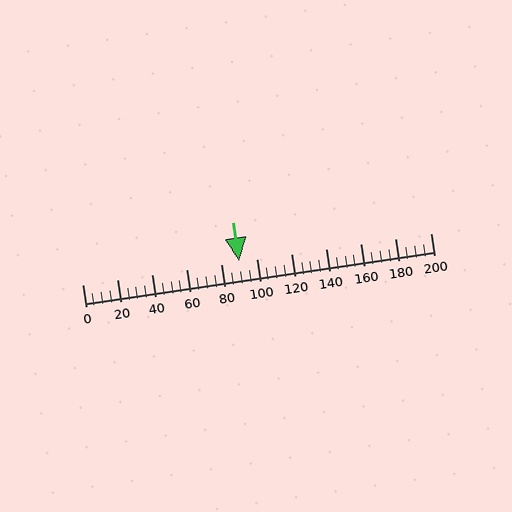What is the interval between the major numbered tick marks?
The major tick marks are spaced 20 units apart.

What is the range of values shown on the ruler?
The ruler shows values from 0 to 200.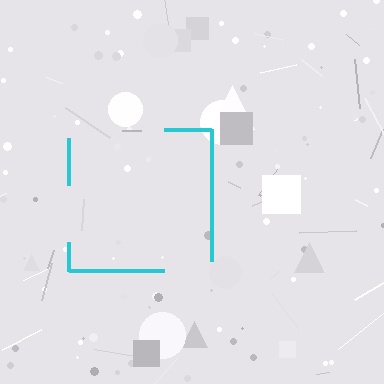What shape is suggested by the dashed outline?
The dashed outline suggests a square.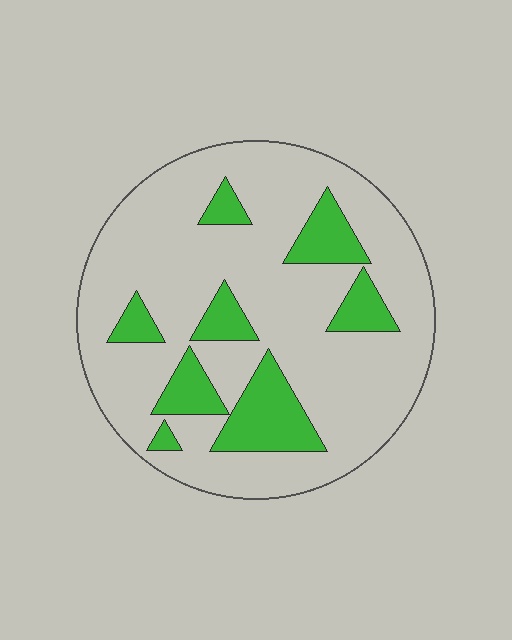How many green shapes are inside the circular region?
8.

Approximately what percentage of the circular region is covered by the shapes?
Approximately 20%.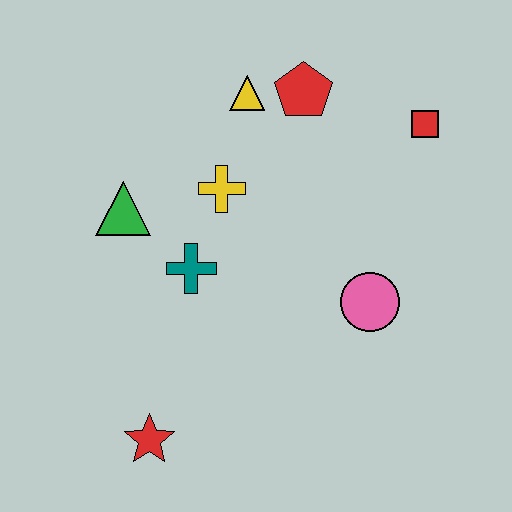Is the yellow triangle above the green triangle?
Yes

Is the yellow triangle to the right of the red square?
No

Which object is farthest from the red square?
The red star is farthest from the red square.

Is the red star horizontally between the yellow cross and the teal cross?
No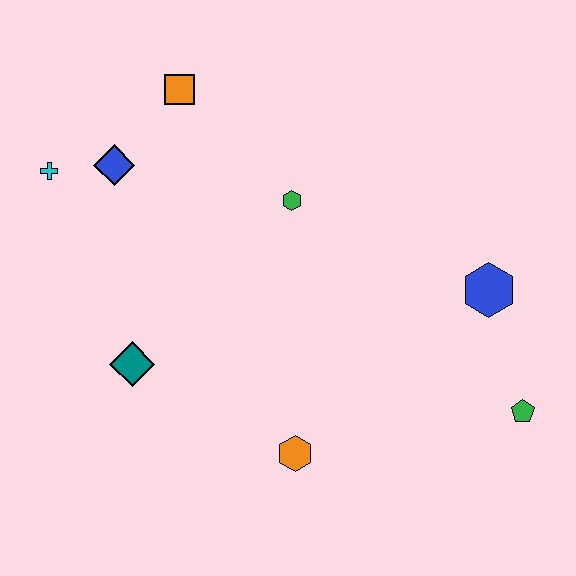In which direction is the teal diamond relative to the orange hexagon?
The teal diamond is to the left of the orange hexagon.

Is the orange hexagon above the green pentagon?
No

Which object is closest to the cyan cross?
The blue diamond is closest to the cyan cross.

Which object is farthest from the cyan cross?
The green pentagon is farthest from the cyan cross.